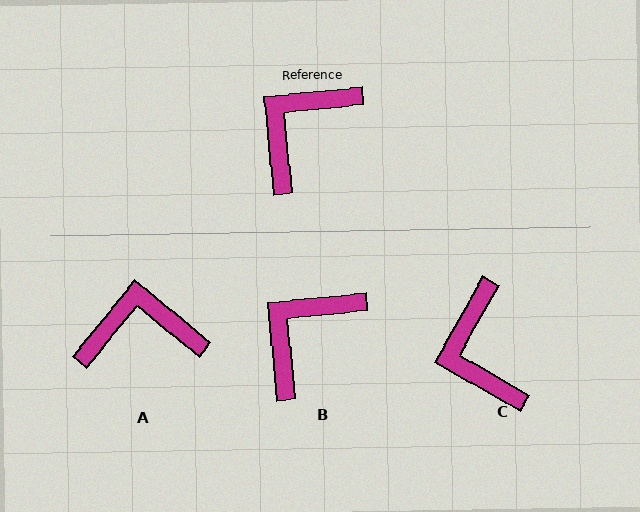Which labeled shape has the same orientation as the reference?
B.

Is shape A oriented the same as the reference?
No, it is off by about 45 degrees.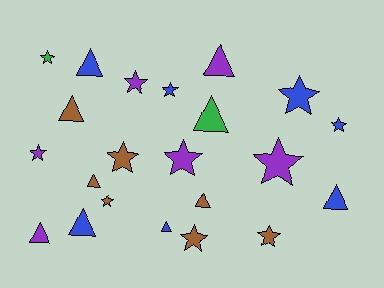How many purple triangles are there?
There are 2 purple triangles.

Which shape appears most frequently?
Star, with 12 objects.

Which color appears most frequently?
Brown, with 7 objects.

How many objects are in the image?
There are 22 objects.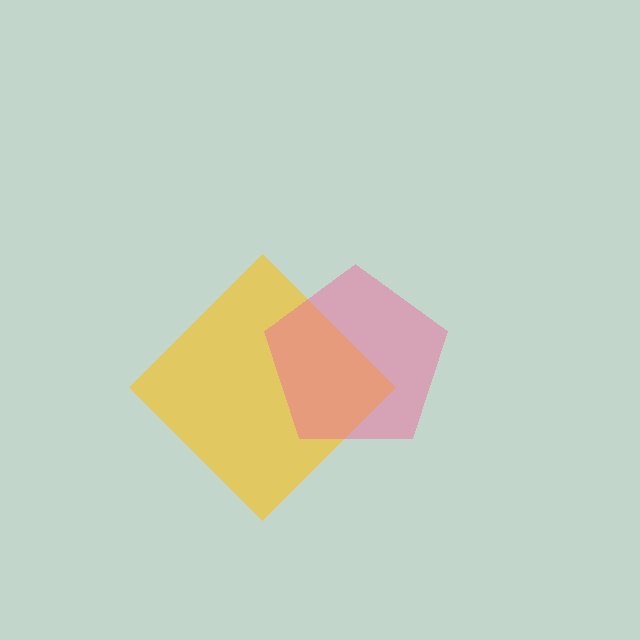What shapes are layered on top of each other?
The layered shapes are: a yellow diamond, a pink pentagon.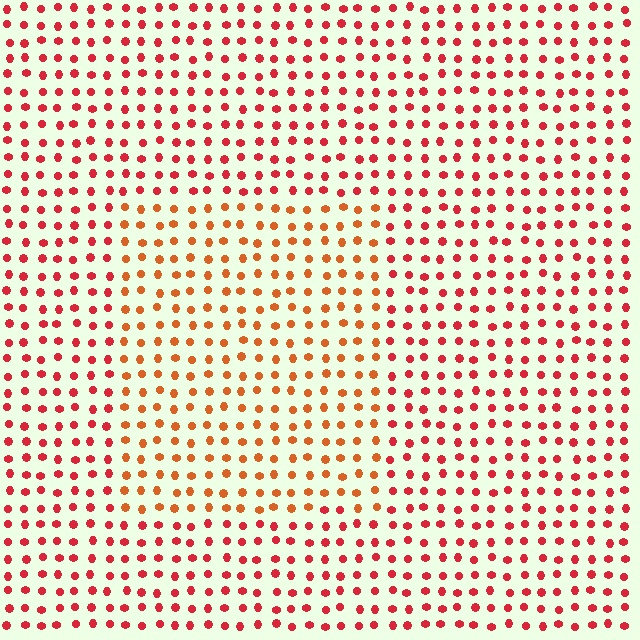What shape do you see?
I see a rectangle.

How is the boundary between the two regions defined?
The boundary is defined purely by a slight shift in hue (about 27 degrees). Spacing, size, and orientation are identical on both sides.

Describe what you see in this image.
The image is filled with small red elements in a uniform arrangement. A rectangle-shaped region is visible where the elements are tinted to a slightly different hue, forming a subtle color boundary.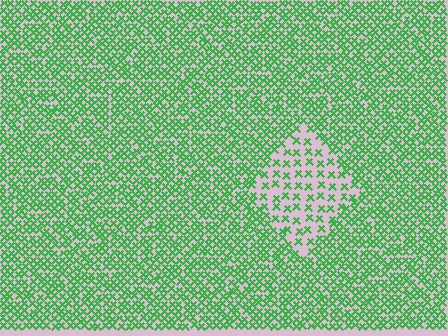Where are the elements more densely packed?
The elements are more densely packed outside the diamond boundary.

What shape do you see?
I see a diamond.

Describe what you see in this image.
The image contains small green elements arranged at two different densities. A diamond-shaped region is visible where the elements are less densely packed than the surrounding area.